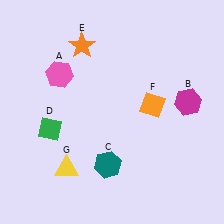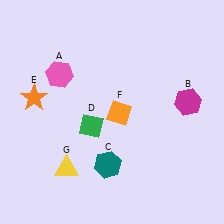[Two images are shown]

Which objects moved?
The objects that moved are: the green diamond (D), the orange star (E), the orange diamond (F).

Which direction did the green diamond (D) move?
The green diamond (D) moved right.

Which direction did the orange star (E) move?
The orange star (E) moved down.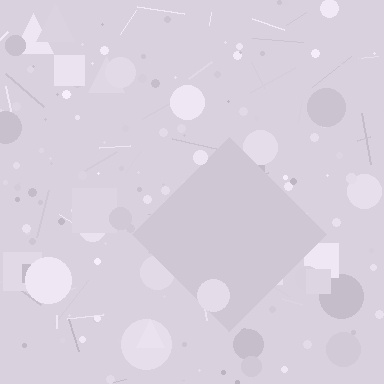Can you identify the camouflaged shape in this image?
The camouflaged shape is a diamond.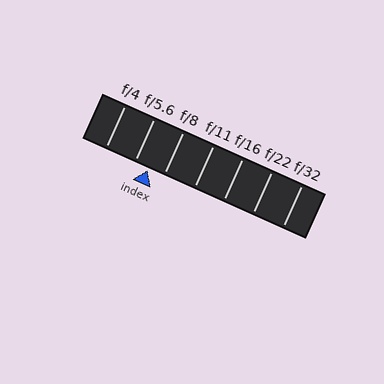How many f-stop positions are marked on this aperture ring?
There are 7 f-stop positions marked.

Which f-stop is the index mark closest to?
The index mark is closest to f/5.6.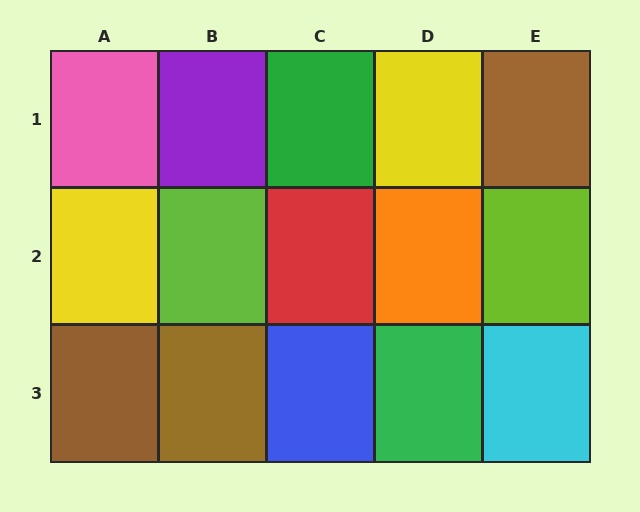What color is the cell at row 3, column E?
Cyan.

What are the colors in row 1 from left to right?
Pink, purple, green, yellow, brown.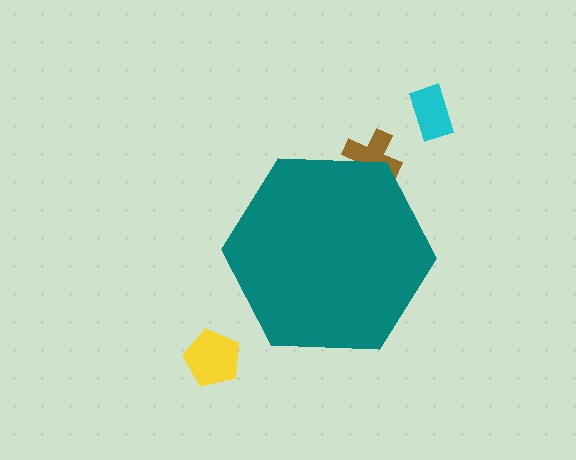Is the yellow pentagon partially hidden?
No, the yellow pentagon is fully visible.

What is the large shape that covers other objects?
A teal hexagon.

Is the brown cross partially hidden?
Yes, the brown cross is partially hidden behind the teal hexagon.